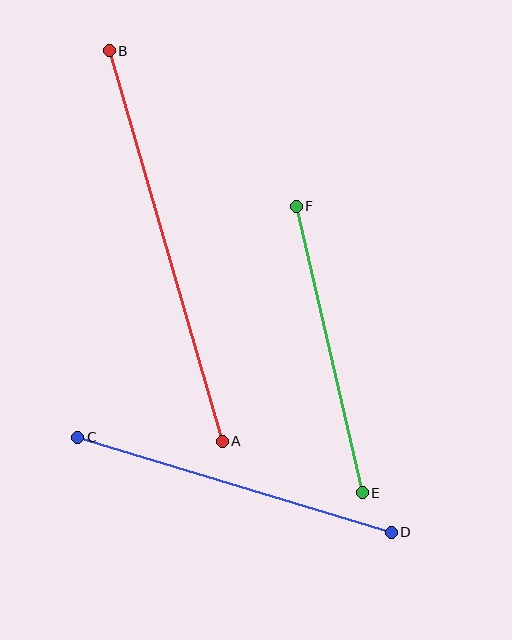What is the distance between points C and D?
The distance is approximately 328 pixels.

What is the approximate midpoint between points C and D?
The midpoint is at approximately (234, 485) pixels.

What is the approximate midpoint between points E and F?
The midpoint is at approximately (329, 350) pixels.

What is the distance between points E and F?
The distance is approximately 294 pixels.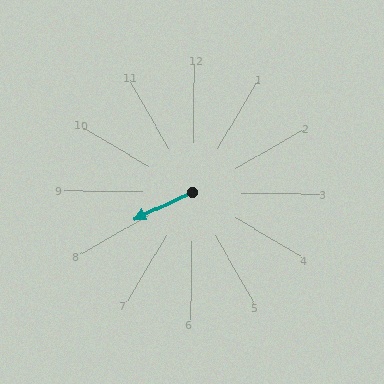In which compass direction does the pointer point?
Southwest.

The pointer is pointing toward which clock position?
Roughly 8 o'clock.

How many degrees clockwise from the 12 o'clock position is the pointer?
Approximately 244 degrees.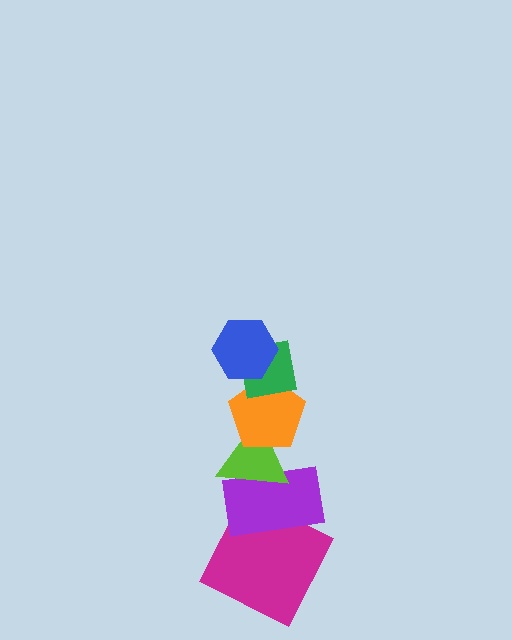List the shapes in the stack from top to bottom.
From top to bottom: the blue hexagon, the green square, the orange pentagon, the lime triangle, the purple rectangle, the magenta square.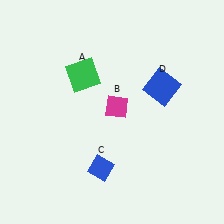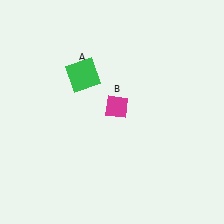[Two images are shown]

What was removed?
The blue square (D), the blue diamond (C) were removed in Image 2.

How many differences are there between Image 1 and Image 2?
There are 2 differences between the two images.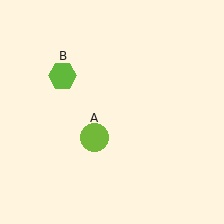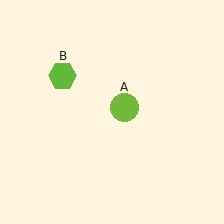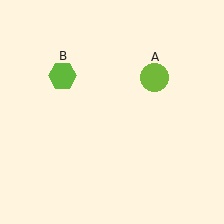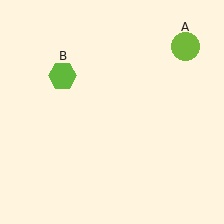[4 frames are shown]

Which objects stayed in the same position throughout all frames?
Lime hexagon (object B) remained stationary.